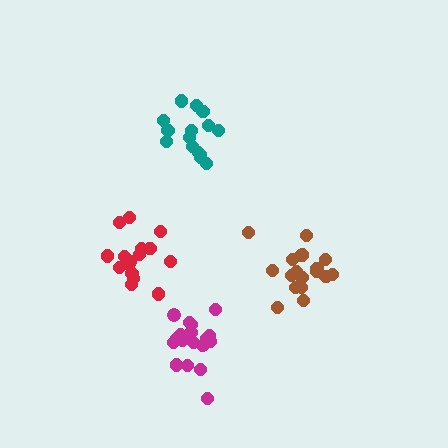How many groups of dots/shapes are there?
There are 4 groups.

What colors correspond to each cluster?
The clusters are colored: brown, teal, magenta, red.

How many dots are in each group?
Group 1: 18 dots, Group 2: 15 dots, Group 3: 19 dots, Group 4: 17 dots (69 total).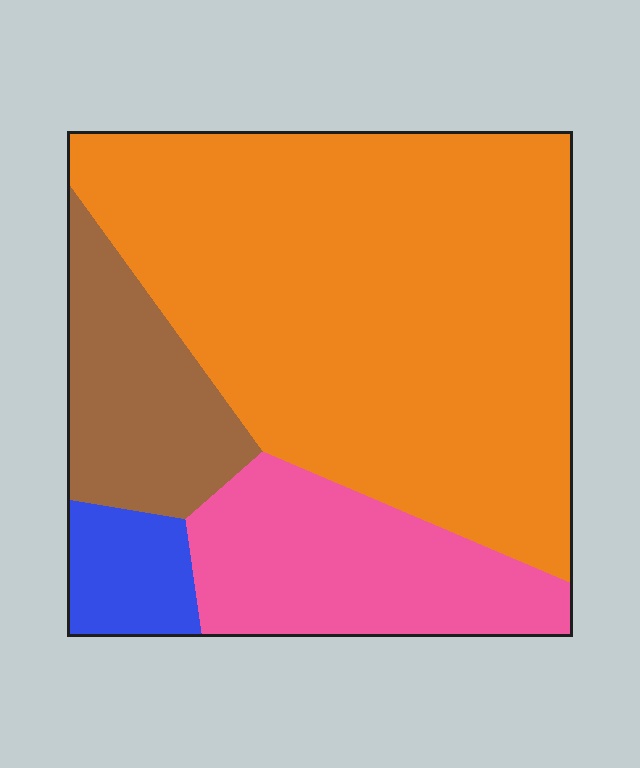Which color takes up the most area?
Orange, at roughly 60%.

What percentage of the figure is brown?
Brown covers roughly 15% of the figure.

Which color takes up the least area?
Blue, at roughly 5%.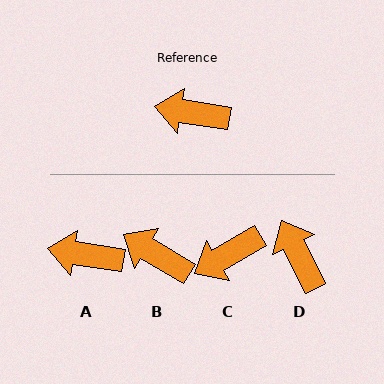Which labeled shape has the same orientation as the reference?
A.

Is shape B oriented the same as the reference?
No, it is off by about 22 degrees.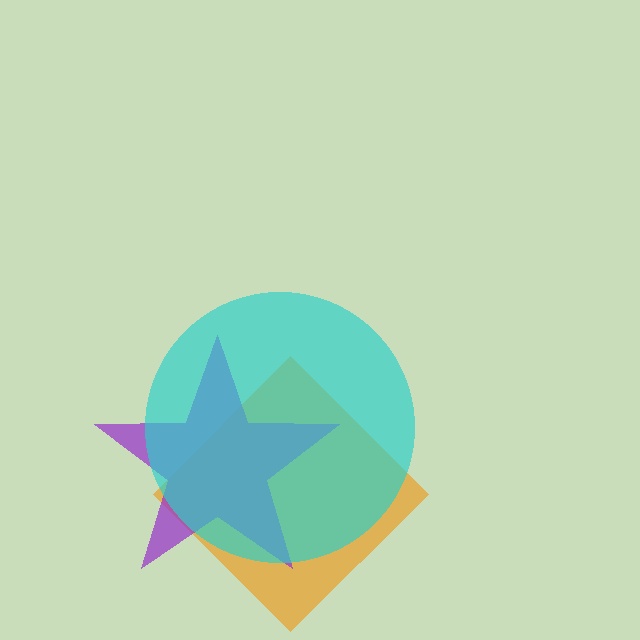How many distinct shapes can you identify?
There are 3 distinct shapes: an orange diamond, a purple star, a cyan circle.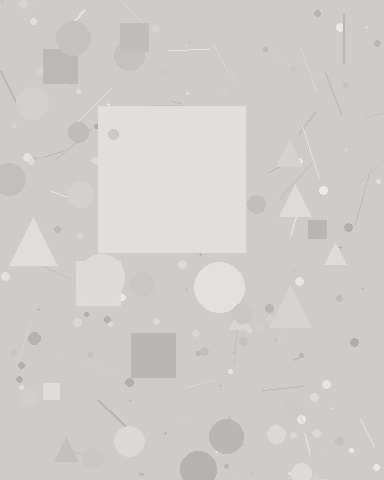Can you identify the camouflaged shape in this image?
The camouflaged shape is a square.